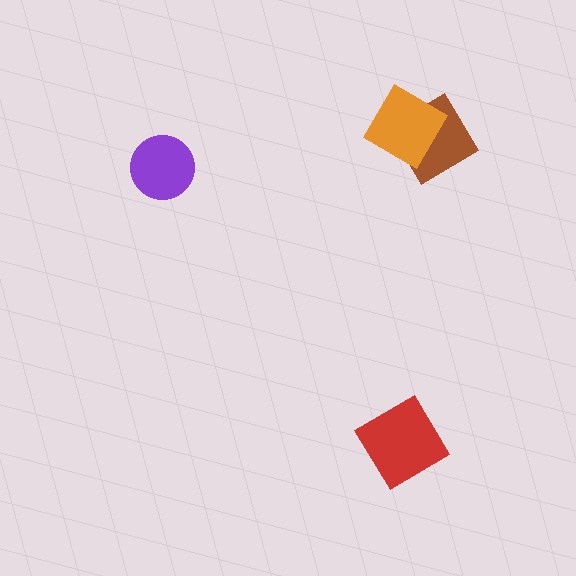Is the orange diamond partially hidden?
No, no other shape covers it.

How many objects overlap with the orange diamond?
1 object overlaps with the orange diamond.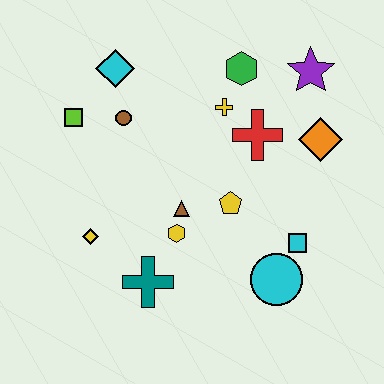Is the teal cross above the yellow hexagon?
No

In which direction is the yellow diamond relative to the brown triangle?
The yellow diamond is to the left of the brown triangle.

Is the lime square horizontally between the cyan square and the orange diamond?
No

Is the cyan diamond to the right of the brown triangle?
No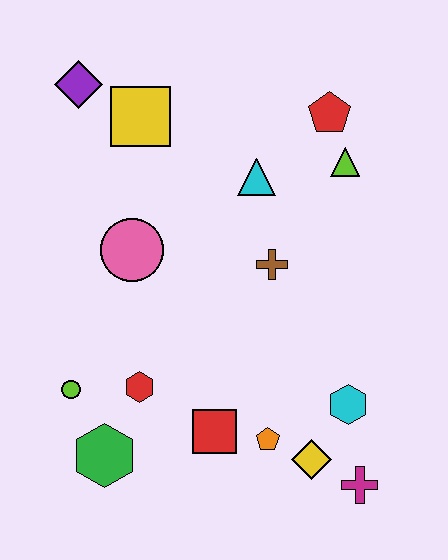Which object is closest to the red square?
The orange pentagon is closest to the red square.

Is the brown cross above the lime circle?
Yes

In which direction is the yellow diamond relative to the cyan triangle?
The yellow diamond is below the cyan triangle.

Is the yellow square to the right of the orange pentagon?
No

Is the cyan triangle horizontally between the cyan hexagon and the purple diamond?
Yes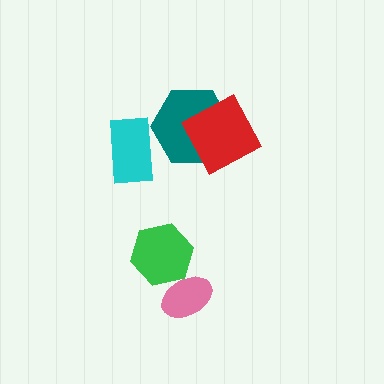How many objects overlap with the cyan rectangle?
1 object overlaps with the cyan rectangle.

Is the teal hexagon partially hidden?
Yes, it is partially covered by another shape.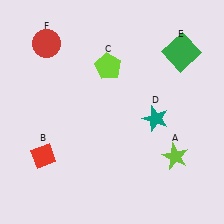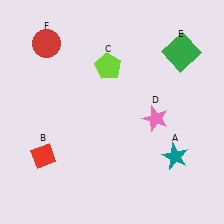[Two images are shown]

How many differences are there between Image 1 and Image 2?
There are 2 differences between the two images.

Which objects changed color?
A changed from lime to teal. D changed from teal to pink.